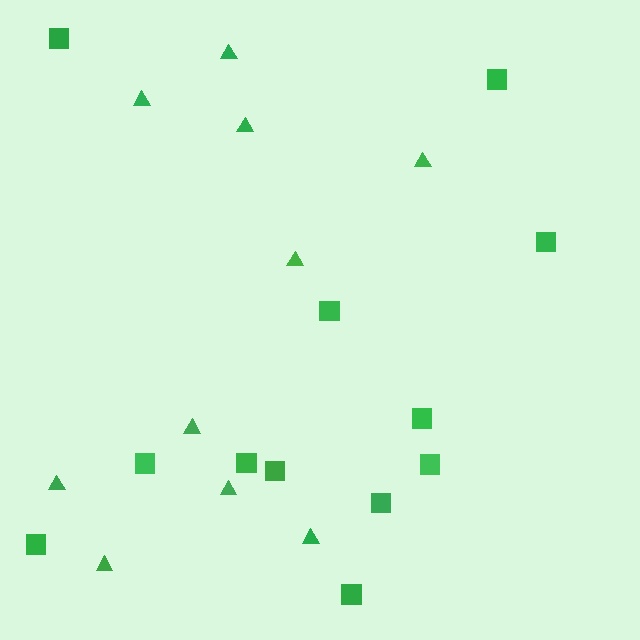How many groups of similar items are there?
There are 2 groups: one group of triangles (10) and one group of squares (12).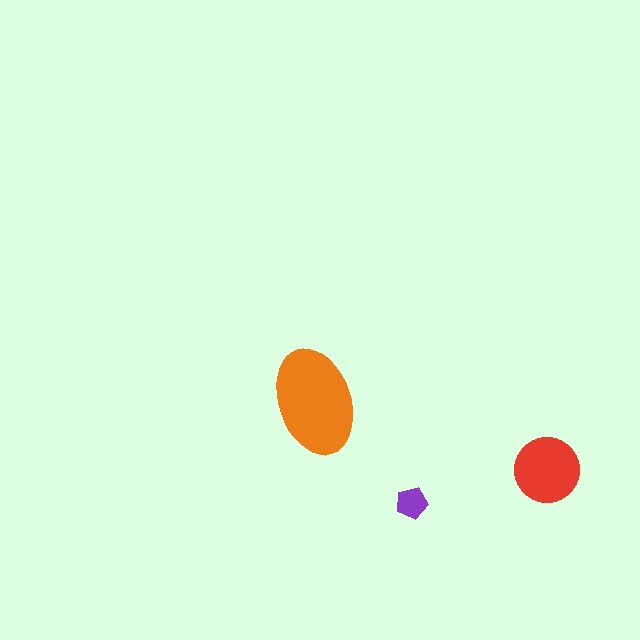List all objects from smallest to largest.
The purple pentagon, the red circle, the orange ellipse.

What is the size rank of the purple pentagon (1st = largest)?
3rd.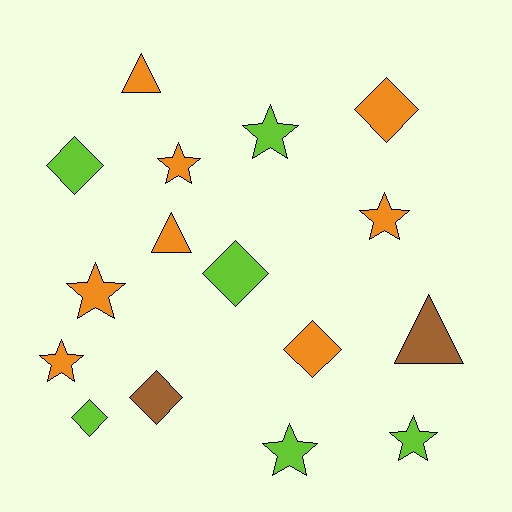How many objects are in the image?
There are 16 objects.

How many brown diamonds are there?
There is 1 brown diamond.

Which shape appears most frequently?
Star, with 7 objects.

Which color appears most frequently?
Orange, with 8 objects.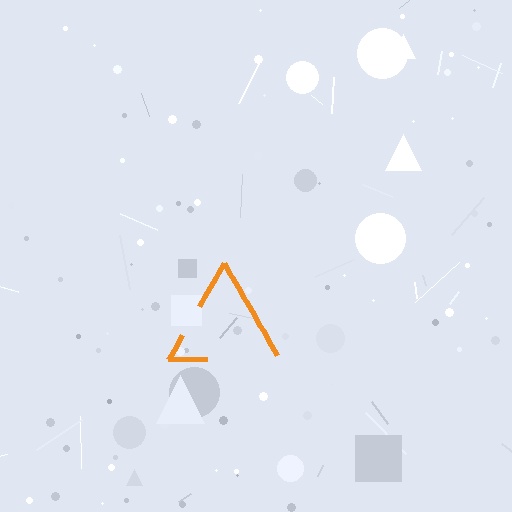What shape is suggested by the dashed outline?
The dashed outline suggests a triangle.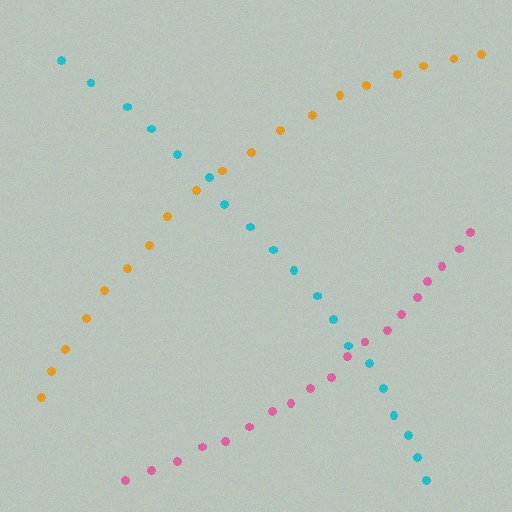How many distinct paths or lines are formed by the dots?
There are 3 distinct paths.